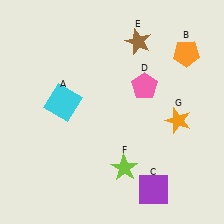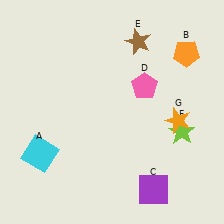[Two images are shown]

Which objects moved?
The objects that moved are: the cyan square (A), the lime star (F).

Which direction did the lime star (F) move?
The lime star (F) moved right.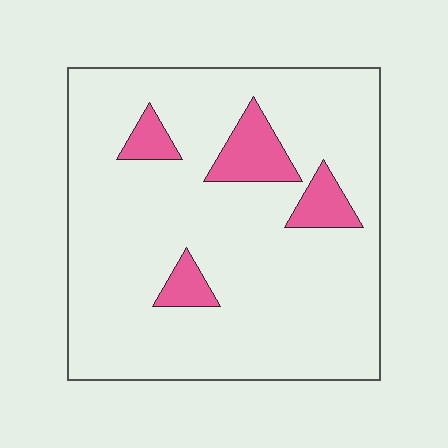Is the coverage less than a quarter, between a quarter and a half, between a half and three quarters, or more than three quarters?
Less than a quarter.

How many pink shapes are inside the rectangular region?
4.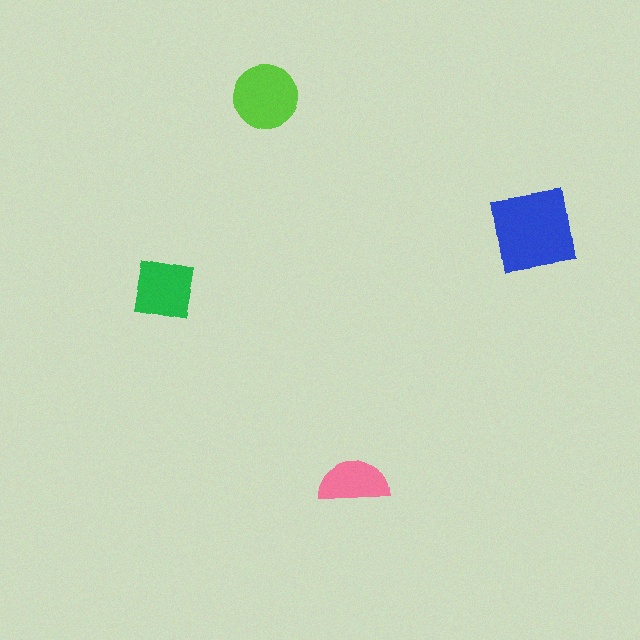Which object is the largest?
The blue square.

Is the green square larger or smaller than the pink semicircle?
Larger.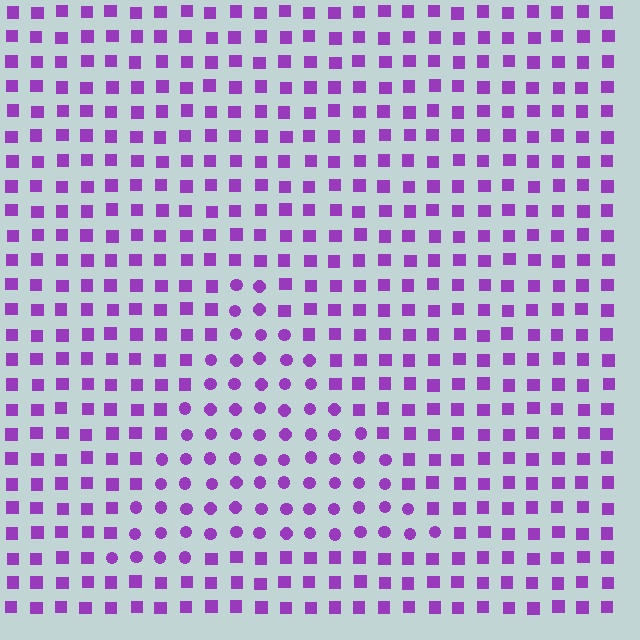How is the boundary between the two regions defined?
The boundary is defined by a change in element shape: circles inside vs. squares outside. All elements share the same color and spacing.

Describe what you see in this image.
The image is filled with small purple elements arranged in a uniform grid. A triangle-shaped region contains circles, while the surrounding area contains squares. The boundary is defined purely by the change in element shape.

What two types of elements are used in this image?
The image uses circles inside the triangle region and squares outside it.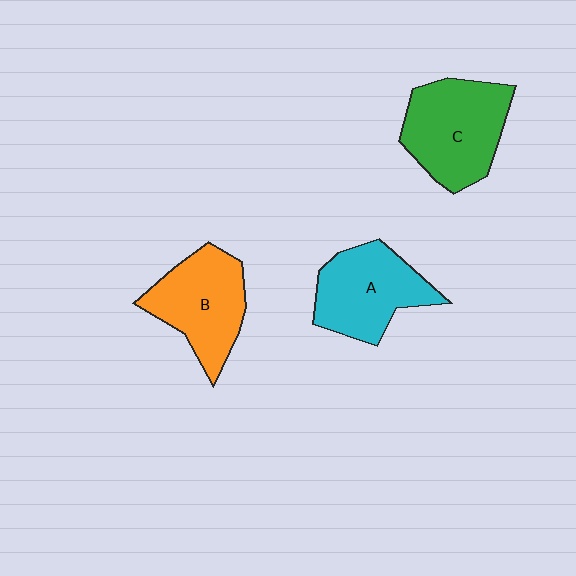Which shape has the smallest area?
Shape A (cyan).